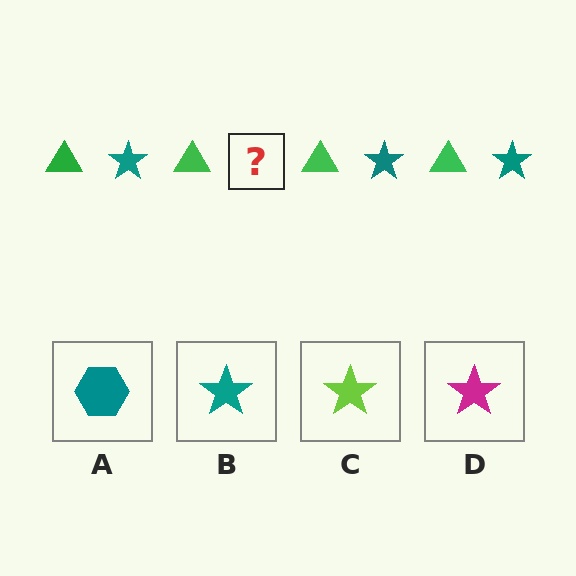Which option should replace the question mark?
Option B.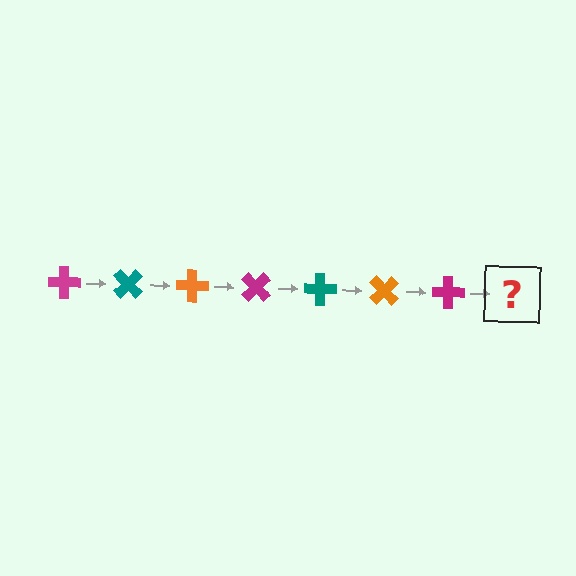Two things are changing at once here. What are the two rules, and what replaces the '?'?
The two rules are that it rotates 45 degrees each step and the color cycles through magenta, teal, and orange. The '?' should be a teal cross, rotated 315 degrees from the start.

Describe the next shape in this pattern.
It should be a teal cross, rotated 315 degrees from the start.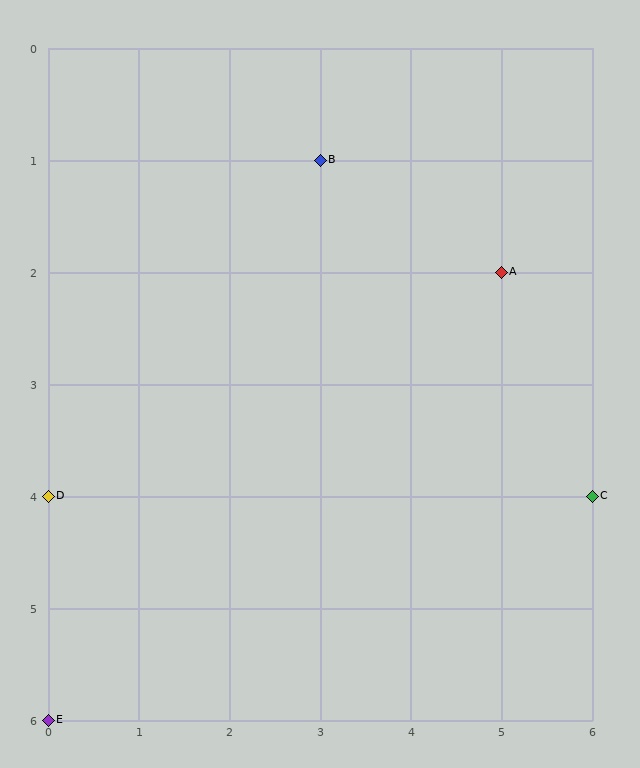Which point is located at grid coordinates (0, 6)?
Point E is at (0, 6).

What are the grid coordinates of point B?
Point B is at grid coordinates (3, 1).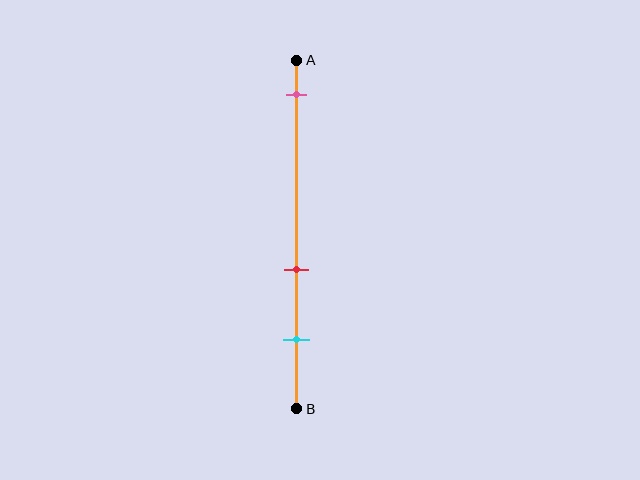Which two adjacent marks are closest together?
The red and cyan marks are the closest adjacent pair.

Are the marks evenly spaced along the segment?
No, the marks are not evenly spaced.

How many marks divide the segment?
There are 3 marks dividing the segment.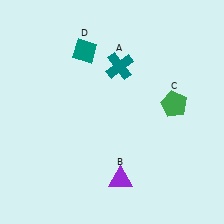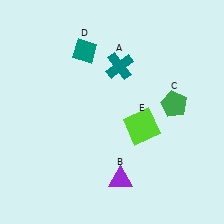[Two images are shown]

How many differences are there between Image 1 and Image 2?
There is 1 difference between the two images.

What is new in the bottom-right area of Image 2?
A lime square (E) was added in the bottom-right area of Image 2.